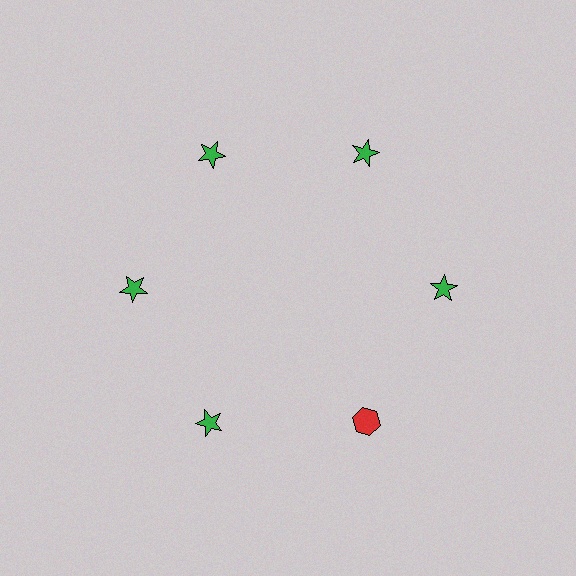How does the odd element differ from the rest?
It differs in both color (red instead of green) and shape (hexagon instead of star).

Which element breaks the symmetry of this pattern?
The red hexagon at roughly the 5 o'clock position breaks the symmetry. All other shapes are green stars.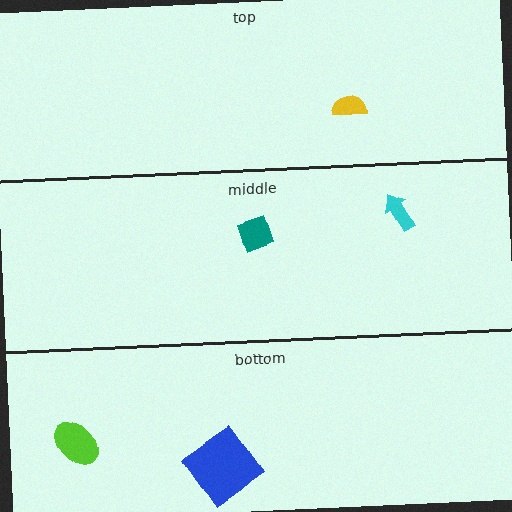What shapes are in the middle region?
The teal diamond, the cyan arrow.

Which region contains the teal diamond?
The middle region.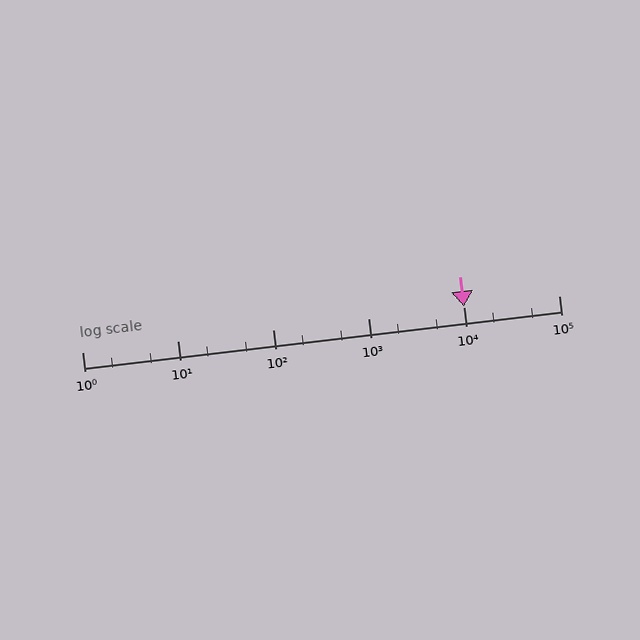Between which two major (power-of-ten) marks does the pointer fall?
The pointer is between 10000 and 100000.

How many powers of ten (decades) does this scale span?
The scale spans 5 decades, from 1 to 100000.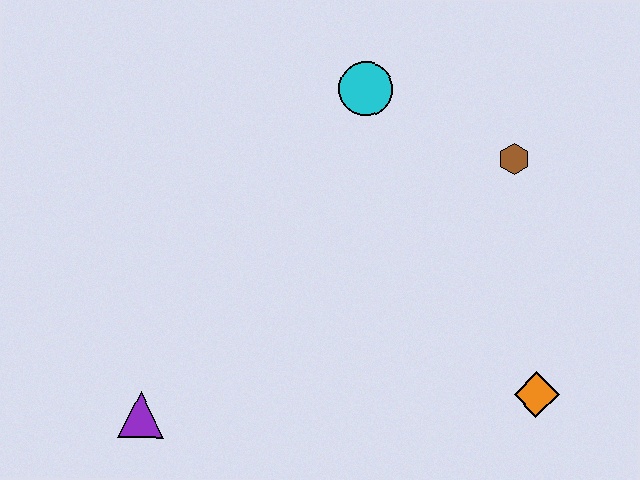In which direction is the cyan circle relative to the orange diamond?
The cyan circle is above the orange diamond.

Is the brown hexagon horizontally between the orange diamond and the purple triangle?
Yes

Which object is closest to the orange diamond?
The brown hexagon is closest to the orange diamond.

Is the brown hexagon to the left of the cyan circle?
No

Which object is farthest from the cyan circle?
The purple triangle is farthest from the cyan circle.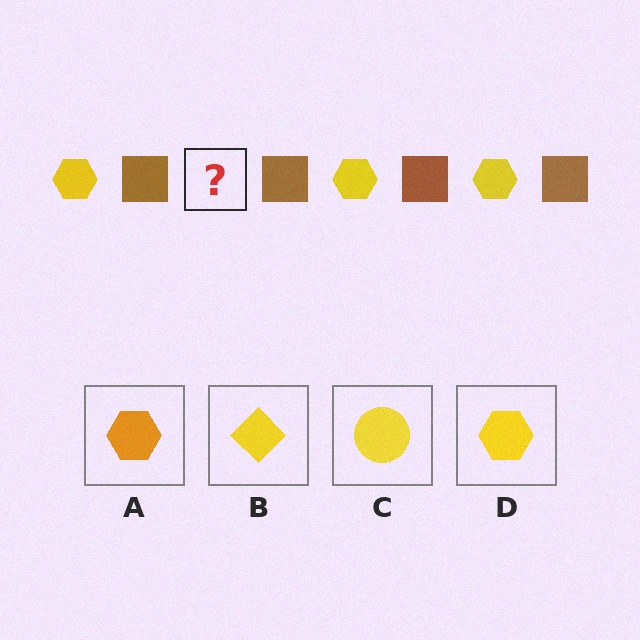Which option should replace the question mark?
Option D.